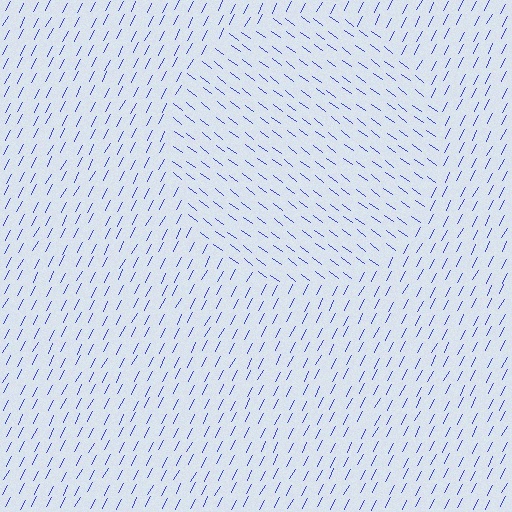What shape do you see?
I see a circle.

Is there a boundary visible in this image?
Yes, there is a texture boundary formed by a change in line orientation.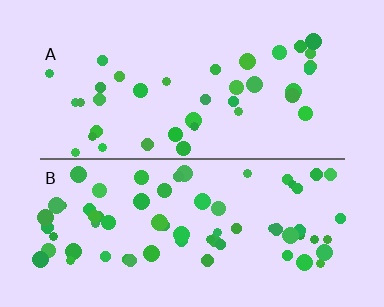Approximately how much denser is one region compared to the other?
Approximately 1.8× — region B over region A.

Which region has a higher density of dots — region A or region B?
B (the bottom).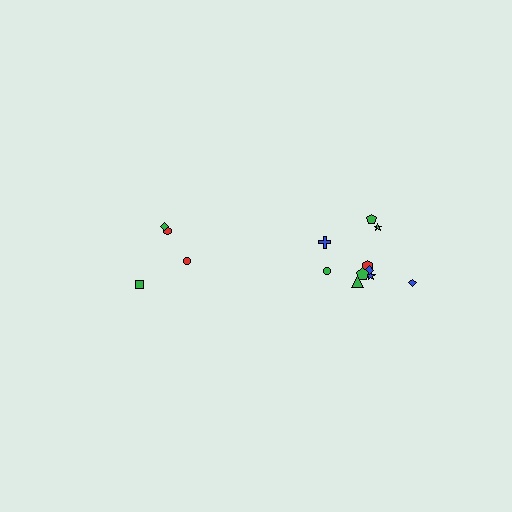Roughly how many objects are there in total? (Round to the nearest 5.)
Roughly 15 objects in total.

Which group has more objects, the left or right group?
The right group.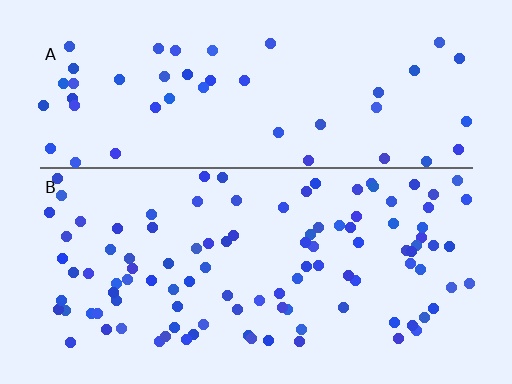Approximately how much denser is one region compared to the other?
Approximately 2.1× — region B over region A.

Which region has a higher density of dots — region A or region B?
B (the bottom).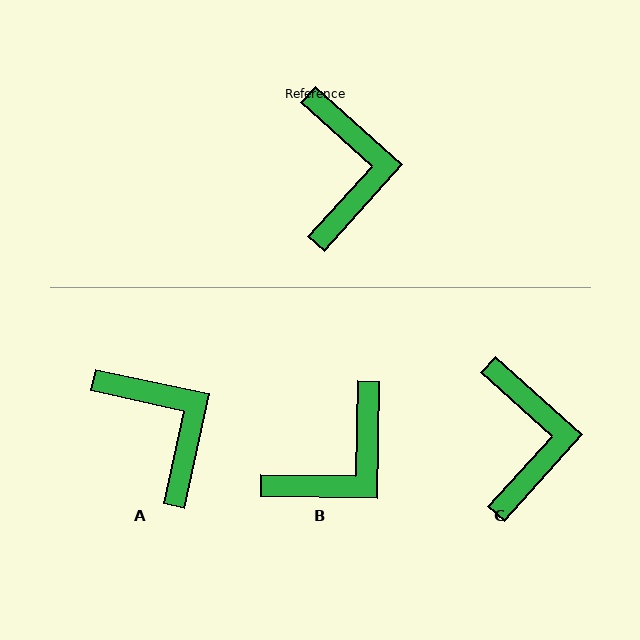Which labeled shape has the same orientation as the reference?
C.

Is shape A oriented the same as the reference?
No, it is off by about 30 degrees.